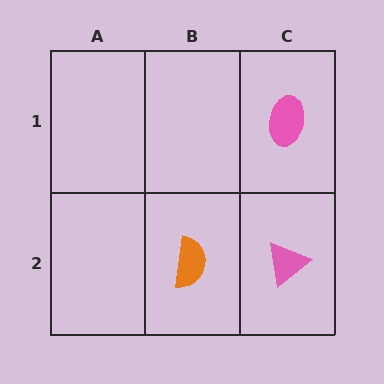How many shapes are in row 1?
1 shape.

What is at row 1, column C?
A pink ellipse.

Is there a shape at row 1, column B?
No, that cell is empty.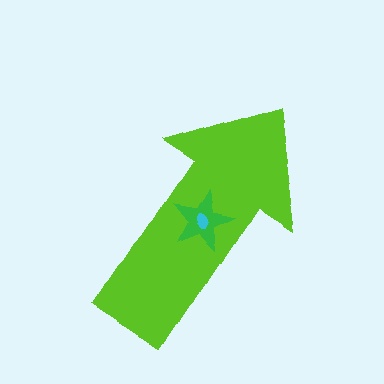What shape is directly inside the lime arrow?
The green star.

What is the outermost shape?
The lime arrow.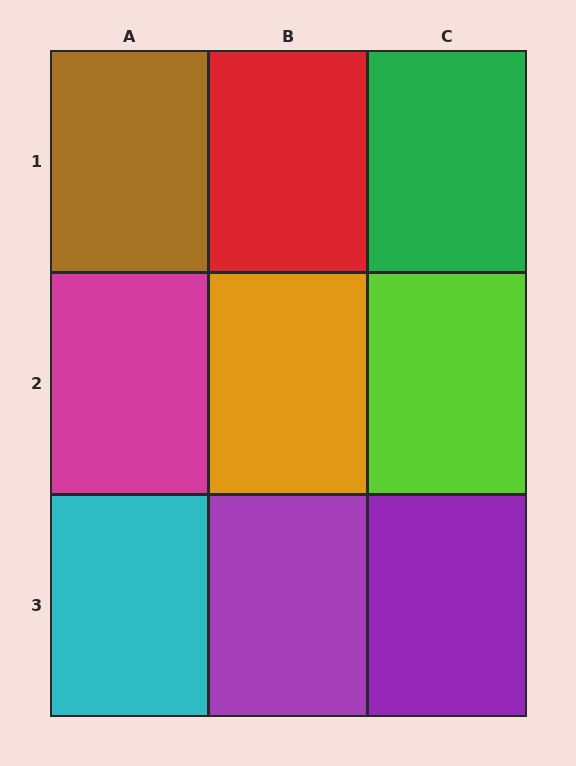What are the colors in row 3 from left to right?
Cyan, purple, purple.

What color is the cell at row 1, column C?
Green.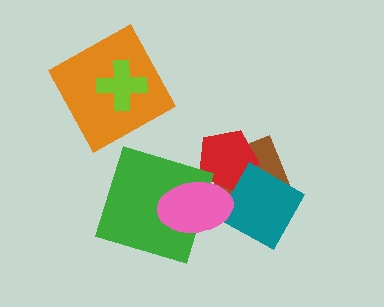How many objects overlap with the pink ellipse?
3 objects overlap with the pink ellipse.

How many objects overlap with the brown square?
3 objects overlap with the brown square.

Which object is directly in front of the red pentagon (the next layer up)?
The teal square is directly in front of the red pentagon.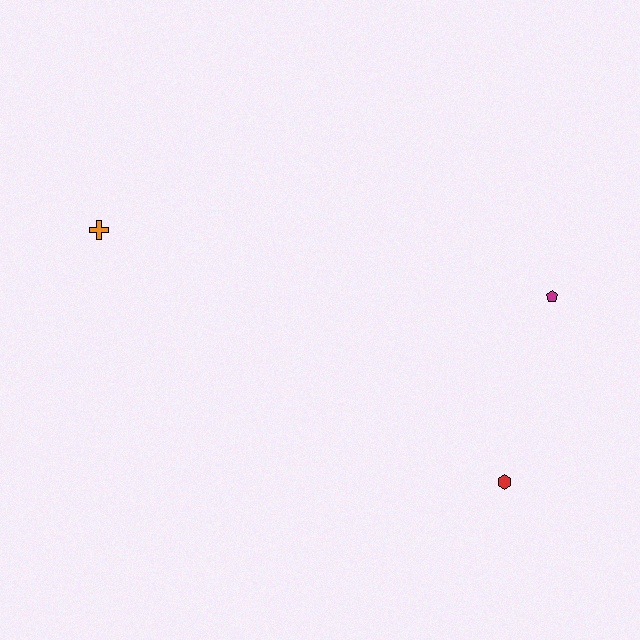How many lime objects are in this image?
There are no lime objects.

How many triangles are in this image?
There are no triangles.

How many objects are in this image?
There are 3 objects.